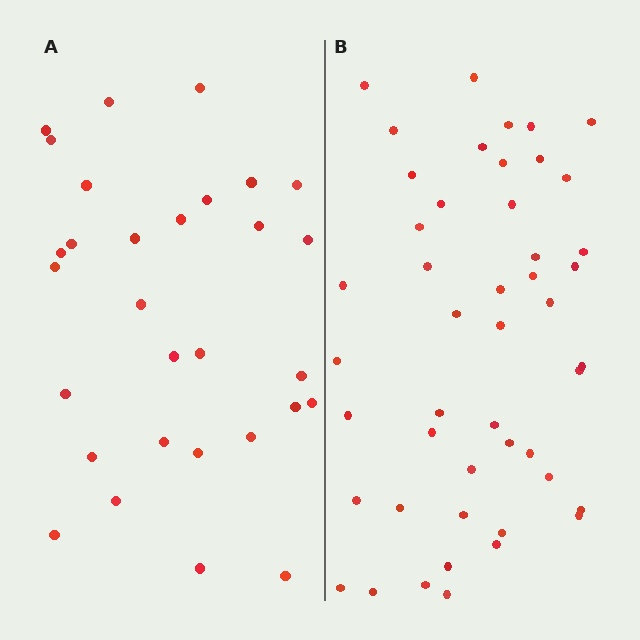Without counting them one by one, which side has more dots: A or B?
Region B (the right region) has more dots.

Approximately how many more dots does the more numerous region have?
Region B has approximately 15 more dots than region A.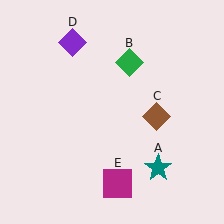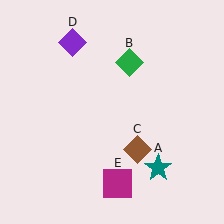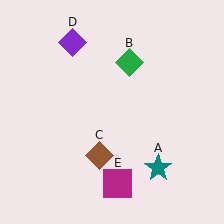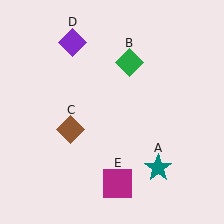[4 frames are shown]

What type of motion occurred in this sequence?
The brown diamond (object C) rotated clockwise around the center of the scene.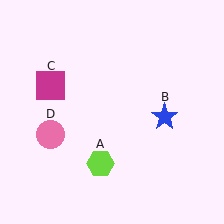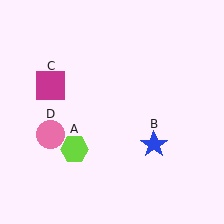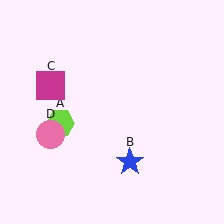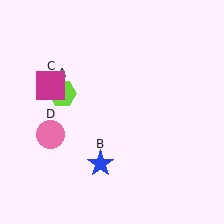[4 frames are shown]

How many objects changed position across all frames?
2 objects changed position: lime hexagon (object A), blue star (object B).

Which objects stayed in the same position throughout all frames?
Magenta square (object C) and pink circle (object D) remained stationary.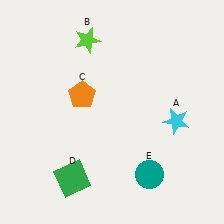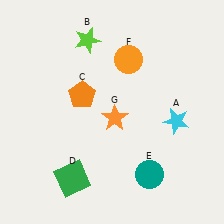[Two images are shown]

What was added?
An orange circle (F), an orange star (G) were added in Image 2.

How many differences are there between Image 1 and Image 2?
There are 2 differences between the two images.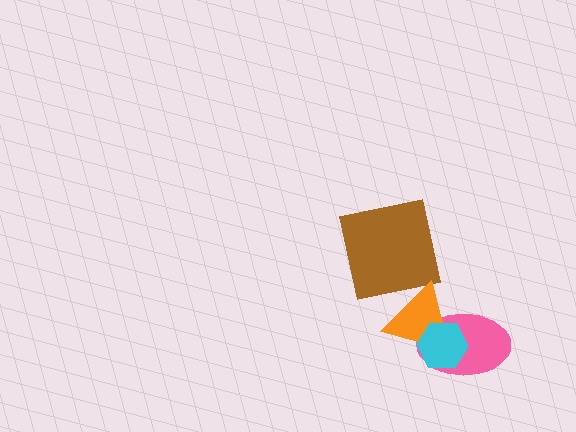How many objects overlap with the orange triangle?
2 objects overlap with the orange triangle.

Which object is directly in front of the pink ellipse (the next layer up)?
The orange triangle is directly in front of the pink ellipse.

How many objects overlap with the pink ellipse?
2 objects overlap with the pink ellipse.